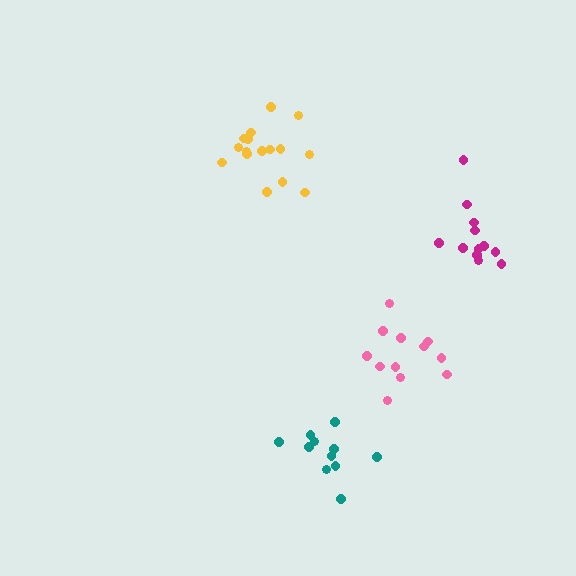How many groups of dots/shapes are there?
There are 4 groups.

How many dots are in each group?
Group 1: 12 dots, Group 2: 11 dots, Group 3: 12 dots, Group 4: 16 dots (51 total).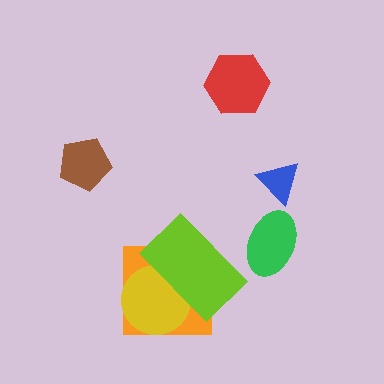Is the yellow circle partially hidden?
Yes, it is partially covered by another shape.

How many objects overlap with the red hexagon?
0 objects overlap with the red hexagon.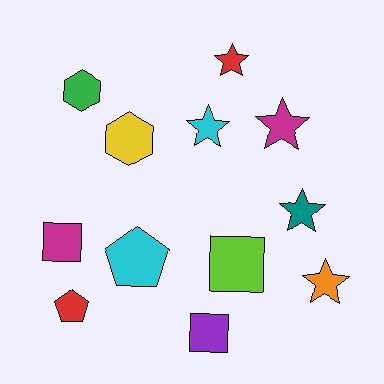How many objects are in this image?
There are 12 objects.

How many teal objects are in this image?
There is 1 teal object.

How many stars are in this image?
There are 5 stars.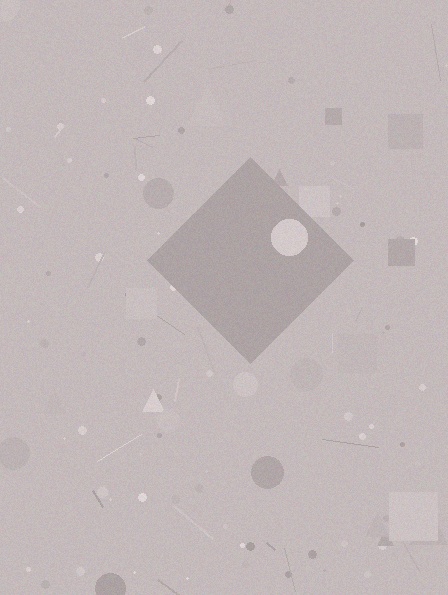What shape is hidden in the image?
A diamond is hidden in the image.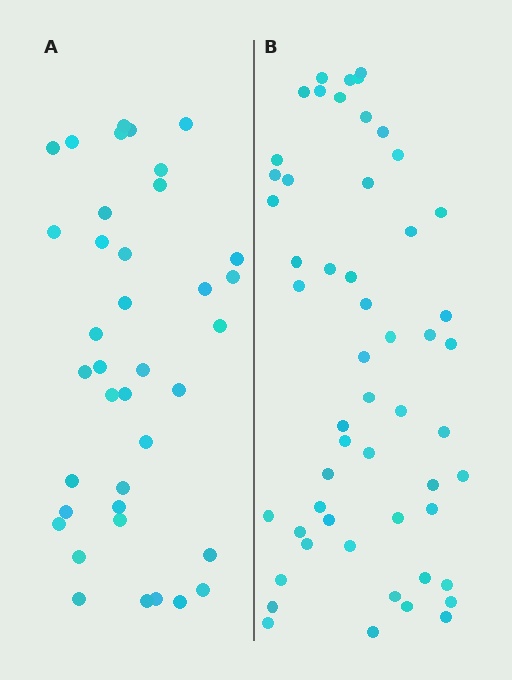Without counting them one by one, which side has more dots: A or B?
Region B (the right region) has more dots.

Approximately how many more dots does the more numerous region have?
Region B has approximately 15 more dots than region A.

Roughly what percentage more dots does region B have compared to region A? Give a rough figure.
About 40% more.